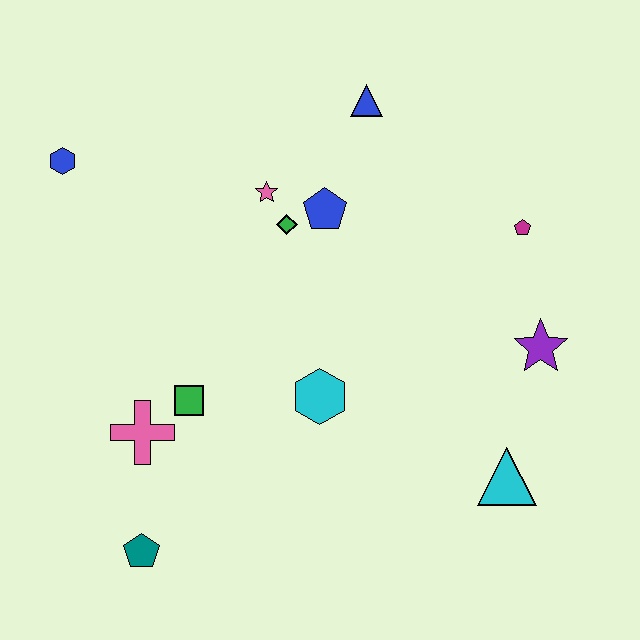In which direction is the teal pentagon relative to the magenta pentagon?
The teal pentagon is to the left of the magenta pentagon.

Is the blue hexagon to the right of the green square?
No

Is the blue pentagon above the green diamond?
Yes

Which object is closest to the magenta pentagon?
The purple star is closest to the magenta pentagon.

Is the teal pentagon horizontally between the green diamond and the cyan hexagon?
No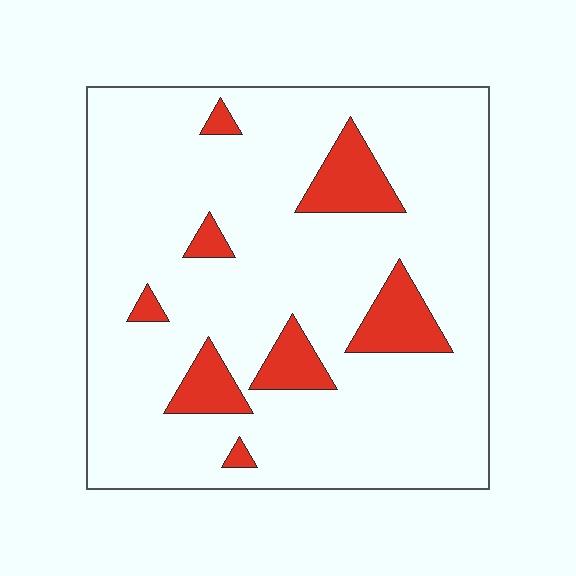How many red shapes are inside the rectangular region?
8.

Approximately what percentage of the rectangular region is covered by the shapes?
Approximately 15%.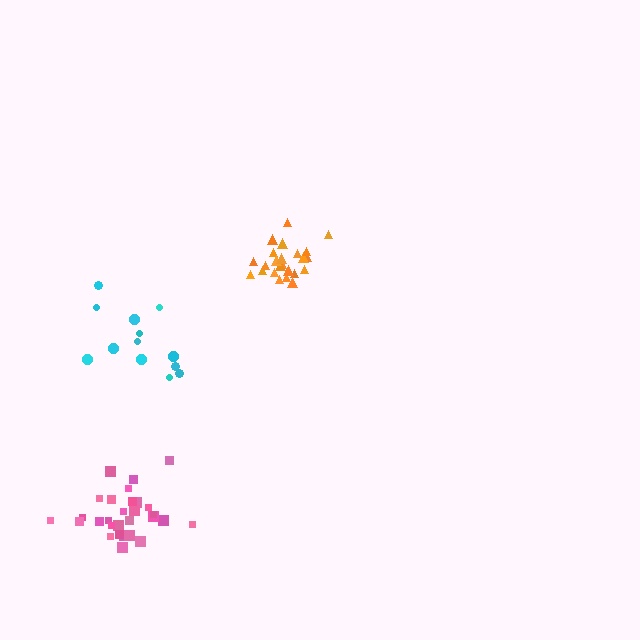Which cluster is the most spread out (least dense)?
Cyan.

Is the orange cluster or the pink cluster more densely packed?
Orange.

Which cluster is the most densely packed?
Orange.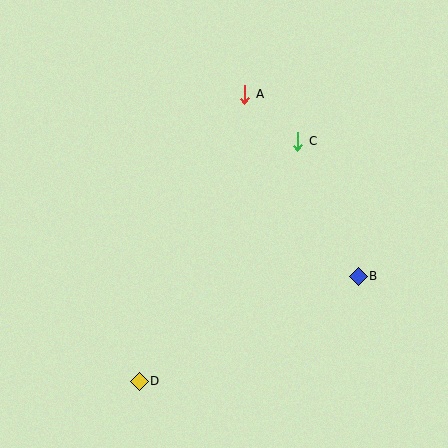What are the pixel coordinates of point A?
Point A is at (245, 94).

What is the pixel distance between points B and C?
The distance between B and C is 148 pixels.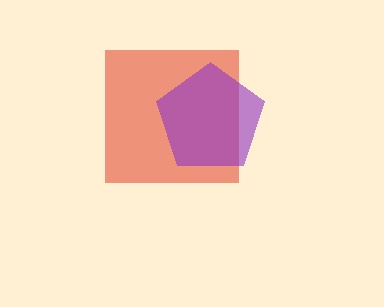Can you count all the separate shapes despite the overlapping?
Yes, there are 2 separate shapes.